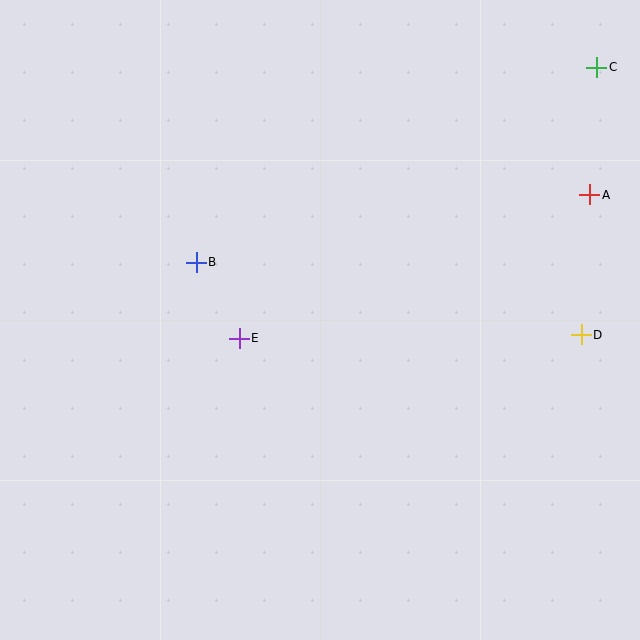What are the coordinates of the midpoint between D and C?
The midpoint between D and C is at (589, 201).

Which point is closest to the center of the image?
Point E at (239, 338) is closest to the center.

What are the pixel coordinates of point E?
Point E is at (239, 338).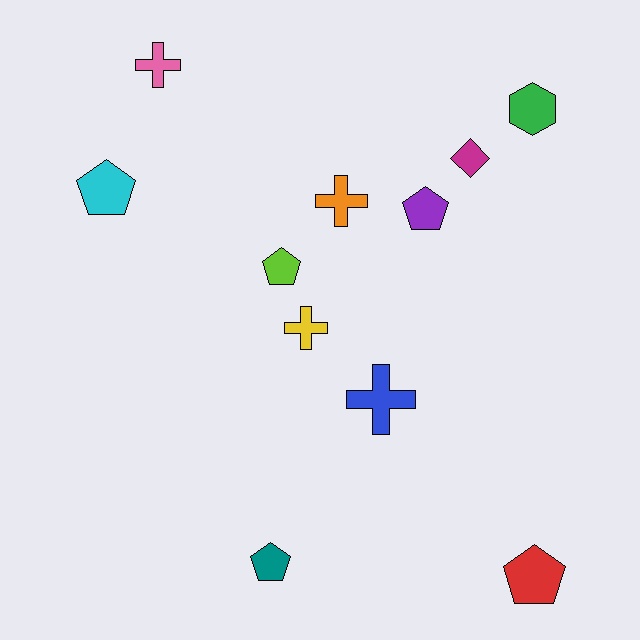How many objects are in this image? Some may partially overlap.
There are 11 objects.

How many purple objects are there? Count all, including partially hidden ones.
There is 1 purple object.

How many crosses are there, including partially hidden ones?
There are 4 crosses.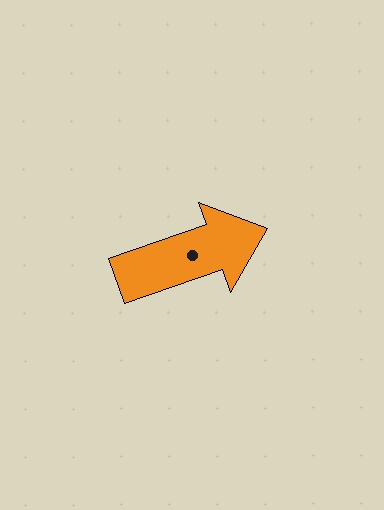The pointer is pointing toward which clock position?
Roughly 2 o'clock.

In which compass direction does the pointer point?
East.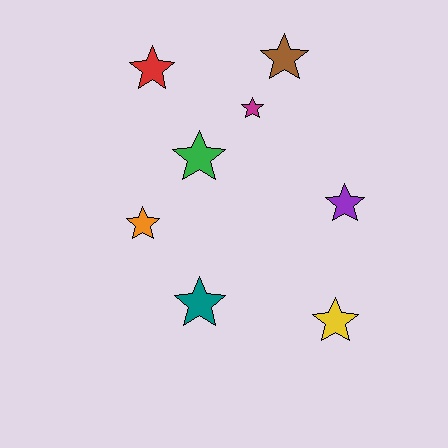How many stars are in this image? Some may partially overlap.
There are 8 stars.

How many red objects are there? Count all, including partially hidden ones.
There is 1 red object.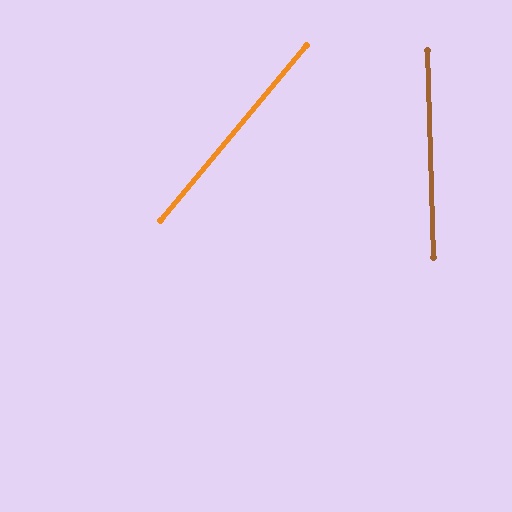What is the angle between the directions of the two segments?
Approximately 42 degrees.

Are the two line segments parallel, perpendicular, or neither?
Neither parallel nor perpendicular — they differ by about 42°.